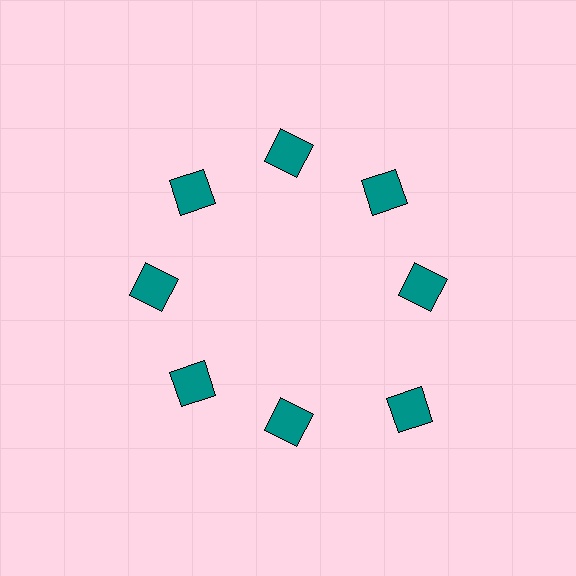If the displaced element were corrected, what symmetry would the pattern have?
It would have 8-fold rotational symmetry — the pattern would map onto itself every 45 degrees.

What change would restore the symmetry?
The symmetry would be restored by moving it inward, back onto the ring so that all 8 squares sit at equal angles and equal distance from the center.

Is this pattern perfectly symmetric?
No. The 8 teal squares are arranged in a ring, but one element near the 4 o'clock position is pushed outward from the center, breaking the 8-fold rotational symmetry.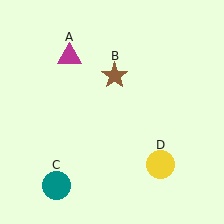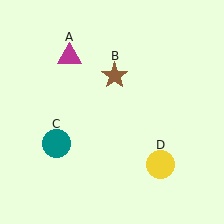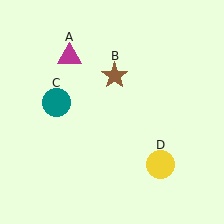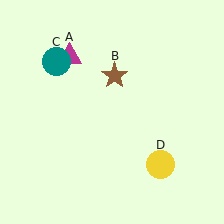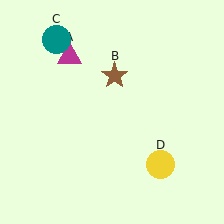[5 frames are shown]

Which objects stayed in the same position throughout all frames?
Magenta triangle (object A) and brown star (object B) and yellow circle (object D) remained stationary.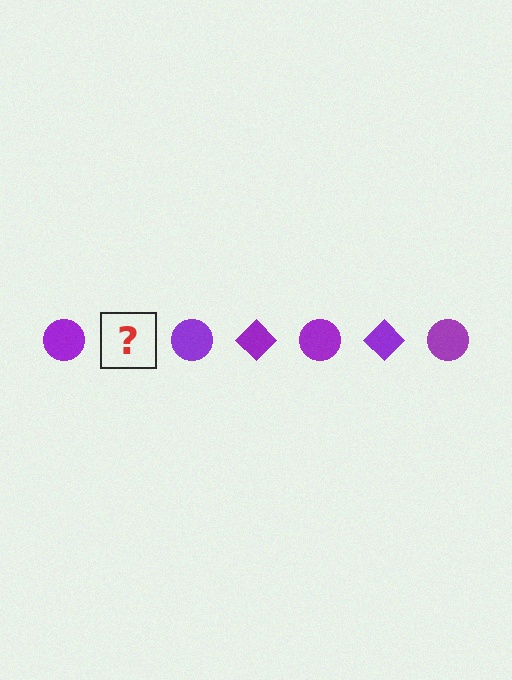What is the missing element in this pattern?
The missing element is a purple diamond.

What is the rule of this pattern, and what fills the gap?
The rule is that the pattern cycles through circle, diamond shapes in purple. The gap should be filled with a purple diamond.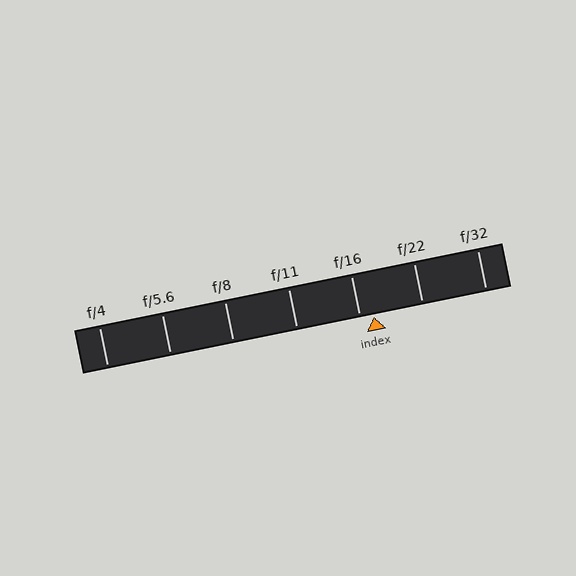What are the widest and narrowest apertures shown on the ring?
The widest aperture shown is f/4 and the narrowest is f/32.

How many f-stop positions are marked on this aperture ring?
There are 7 f-stop positions marked.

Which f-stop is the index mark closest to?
The index mark is closest to f/16.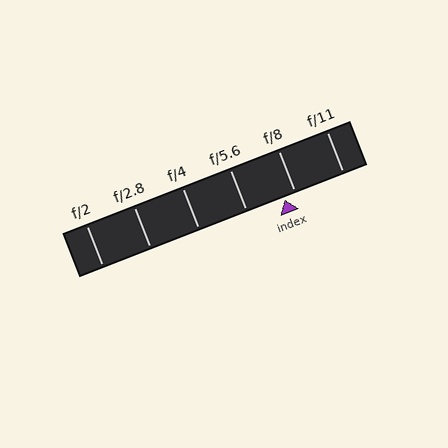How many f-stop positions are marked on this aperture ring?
There are 6 f-stop positions marked.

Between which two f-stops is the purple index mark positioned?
The index mark is between f/5.6 and f/8.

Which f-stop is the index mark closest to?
The index mark is closest to f/8.